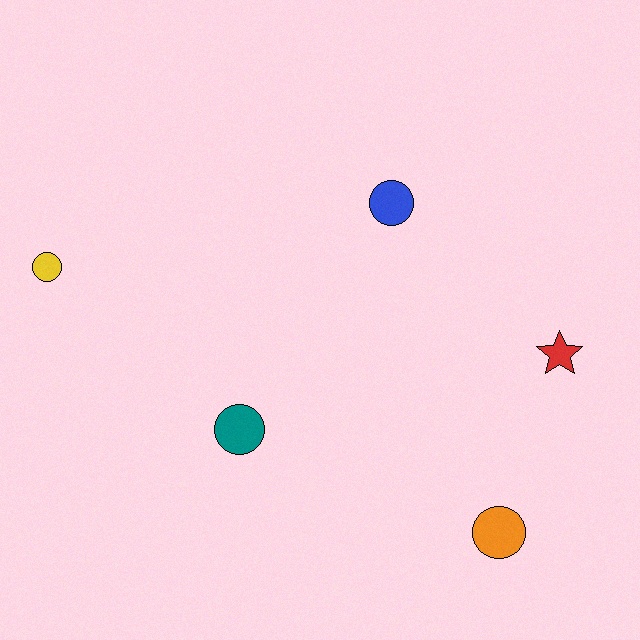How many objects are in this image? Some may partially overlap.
There are 5 objects.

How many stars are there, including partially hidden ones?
There is 1 star.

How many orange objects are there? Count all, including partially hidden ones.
There is 1 orange object.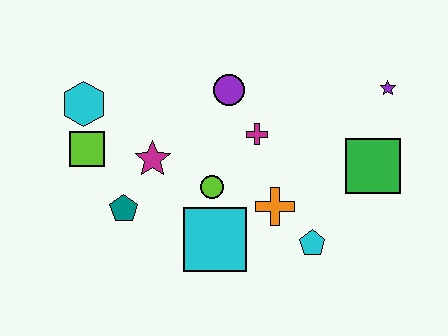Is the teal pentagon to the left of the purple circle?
Yes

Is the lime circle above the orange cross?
Yes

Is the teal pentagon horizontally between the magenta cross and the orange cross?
No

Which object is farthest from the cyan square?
The purple star is farthest from the cyan square.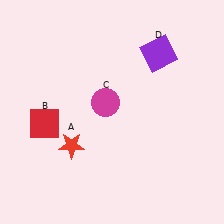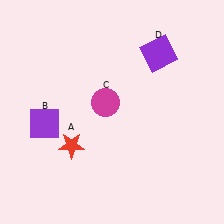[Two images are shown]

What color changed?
The square (B) changed from red in Image 1 to purple in Image 2.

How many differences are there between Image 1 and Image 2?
There is 1 difference between the two images.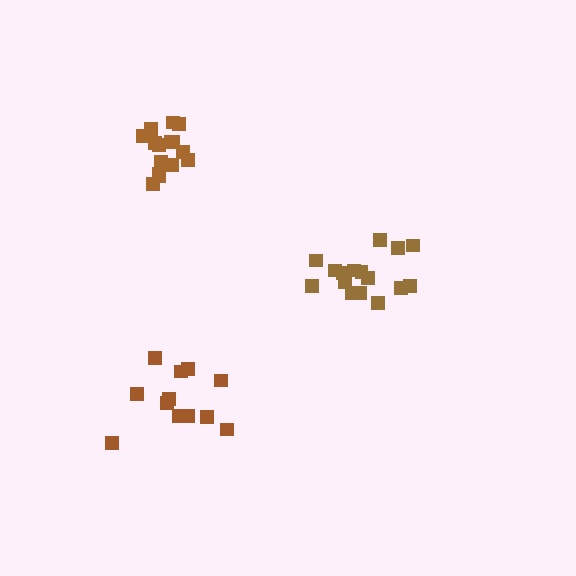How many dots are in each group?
Group 1: 15 dots, Group 2: 16 dots, Group 3: 12 dots (43 total).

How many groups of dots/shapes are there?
There are 3 groups.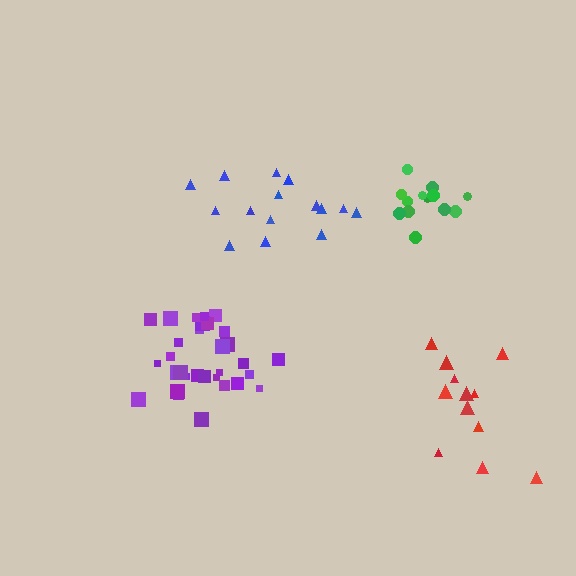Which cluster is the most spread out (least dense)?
Blue.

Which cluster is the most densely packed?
Purple.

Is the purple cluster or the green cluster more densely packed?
Purple.